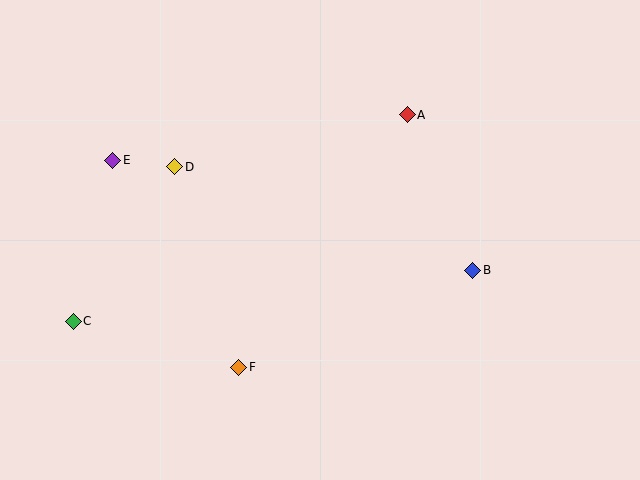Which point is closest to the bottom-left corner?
Point C is closest to the bottom-left corner.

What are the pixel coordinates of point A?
Point A is at (407, 115).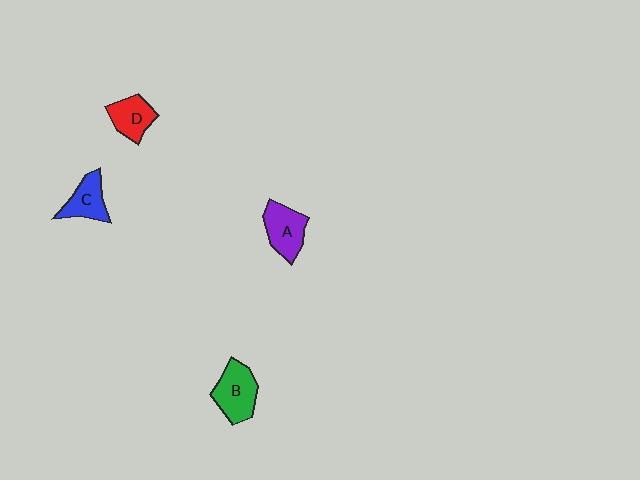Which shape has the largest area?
Shape B (green).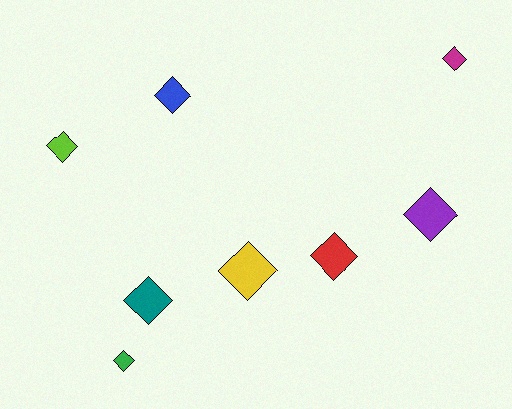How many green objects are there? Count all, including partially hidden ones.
There is 1 green object.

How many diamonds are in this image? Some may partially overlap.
There are 8 diamonds.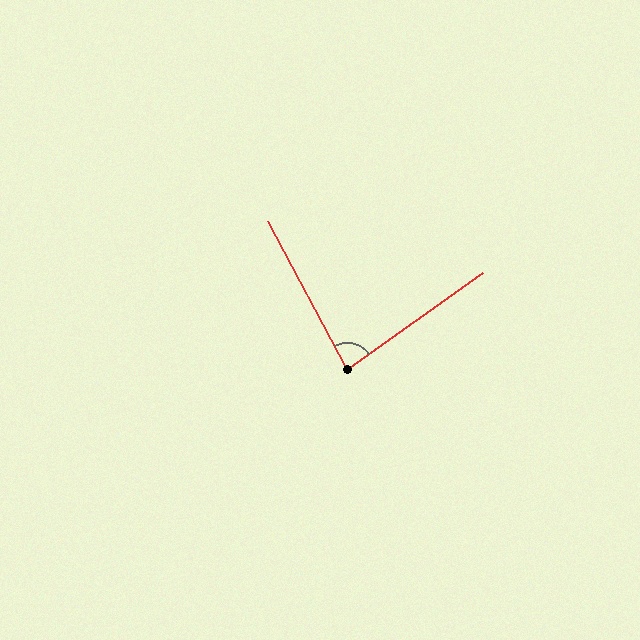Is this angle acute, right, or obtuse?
It is acute.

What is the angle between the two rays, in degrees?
Approximately 82 degrees.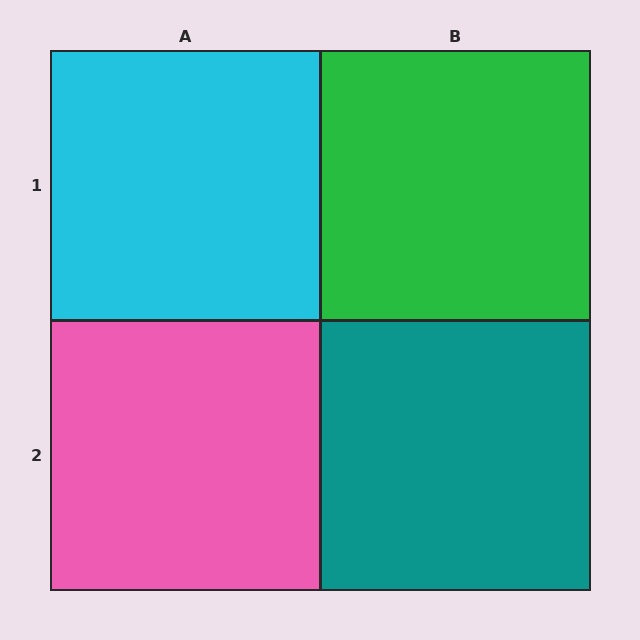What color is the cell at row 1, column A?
Cyan.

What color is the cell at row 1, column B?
Green.